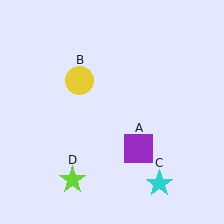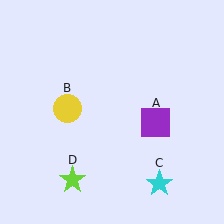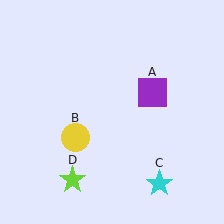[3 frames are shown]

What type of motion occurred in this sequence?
The purple square (object A), yellow circle (object B) rotated counterclockwise around the center of the scene.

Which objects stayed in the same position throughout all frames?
Cyan star (object C) and lime star (object D) remained stationary.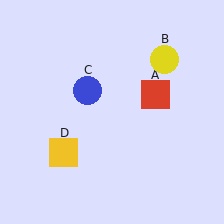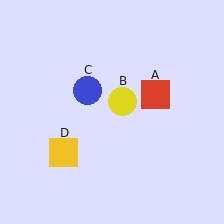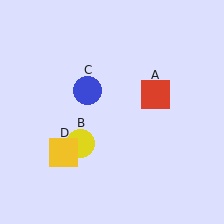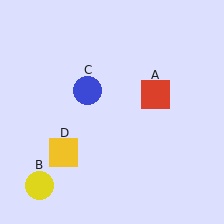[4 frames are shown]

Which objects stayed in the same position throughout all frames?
Red square (object A) and blue circle (object C) and yellow square (object D) remained stationary.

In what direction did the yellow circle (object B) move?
The yellow circle (object B) moved down and to the left.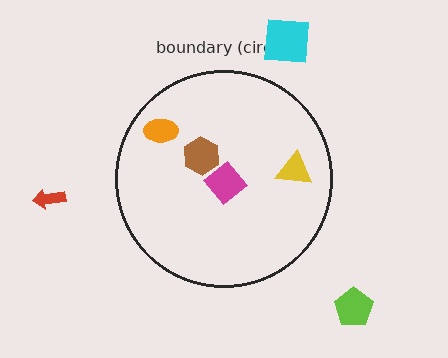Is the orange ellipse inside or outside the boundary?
Inside.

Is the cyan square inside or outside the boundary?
Outside.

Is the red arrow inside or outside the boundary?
Outside.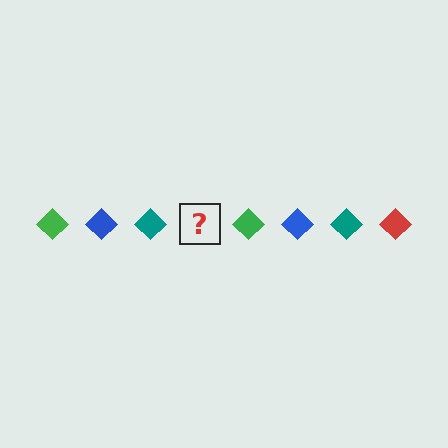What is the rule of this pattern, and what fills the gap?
The rule is that the pattern cycles through green, blue, teal, red diamonds. The gap should be filled with a red diamond.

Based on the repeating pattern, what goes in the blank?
The blank should be a red diamond.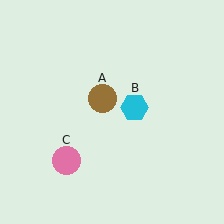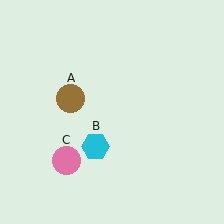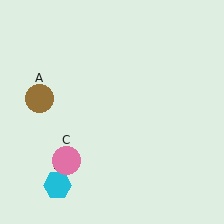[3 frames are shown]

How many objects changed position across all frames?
2 objects changed position: brown circle (object A), cyan hexagon (object B).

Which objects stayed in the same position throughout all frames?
Pink circle (object C) remained stationary.